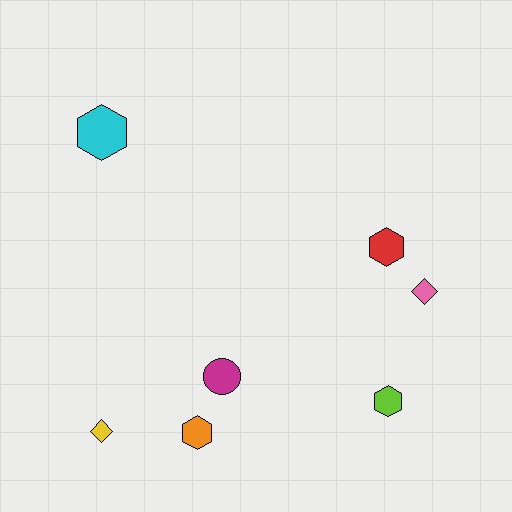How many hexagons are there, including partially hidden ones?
There are 4 hexagons.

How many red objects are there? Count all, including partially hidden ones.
There is 1 red object.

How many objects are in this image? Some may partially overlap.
There are 7 objects.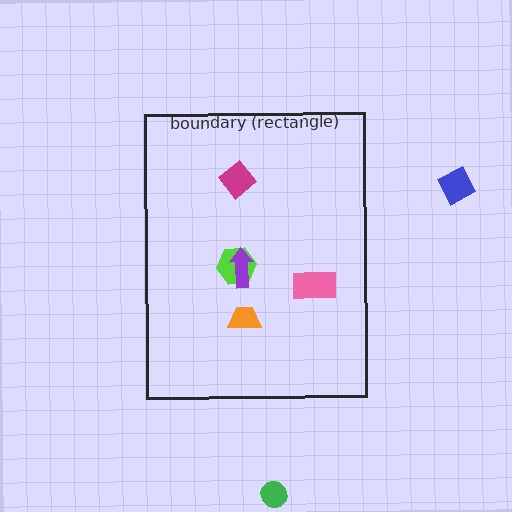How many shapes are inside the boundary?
5 inside, 2 outside.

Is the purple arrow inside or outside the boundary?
Inside.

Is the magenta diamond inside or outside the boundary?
Inside.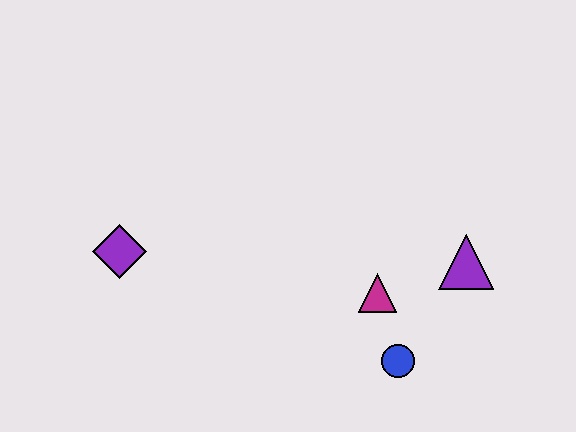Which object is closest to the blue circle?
The magenta triangle is closest to the blue circle.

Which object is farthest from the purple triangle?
The purple diamond is farthest from the purple triangle.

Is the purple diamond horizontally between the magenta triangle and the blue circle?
No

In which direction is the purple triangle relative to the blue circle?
The purple triangle is above the blue circle.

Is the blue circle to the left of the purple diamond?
No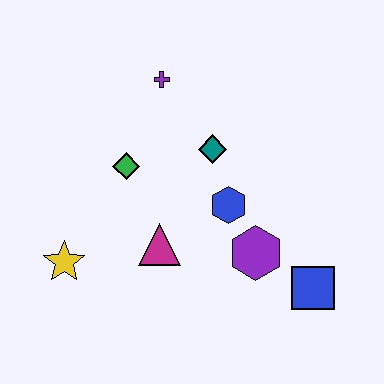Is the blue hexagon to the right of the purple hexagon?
No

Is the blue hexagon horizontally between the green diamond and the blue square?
Yes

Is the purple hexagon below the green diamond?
Yes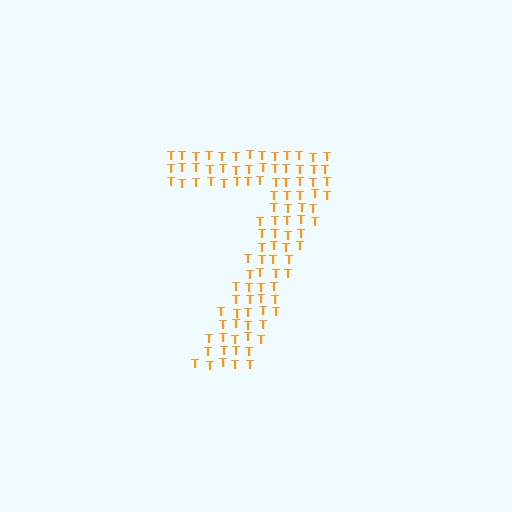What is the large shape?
The large shape is the digit 7.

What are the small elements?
The small elements are letter T's.